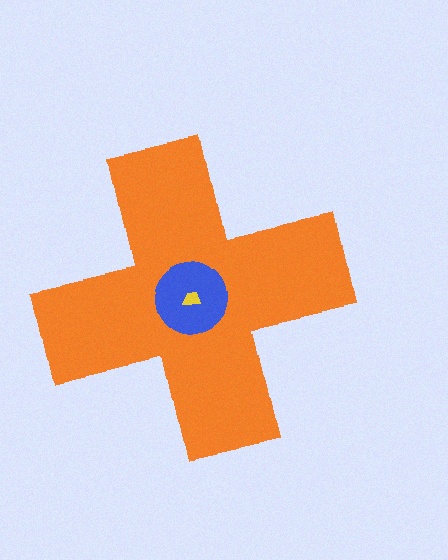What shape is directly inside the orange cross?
The blue circle.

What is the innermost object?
The yellow trapezoid.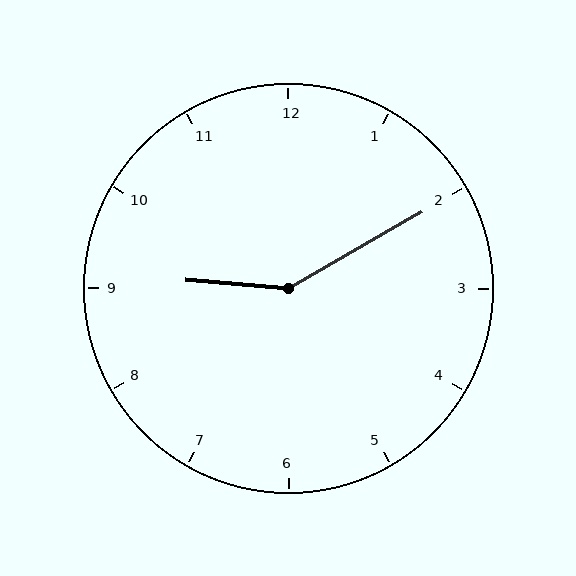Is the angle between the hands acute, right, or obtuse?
It is obtuse.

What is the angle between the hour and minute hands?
Approximately 145 degrees.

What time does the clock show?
9:10.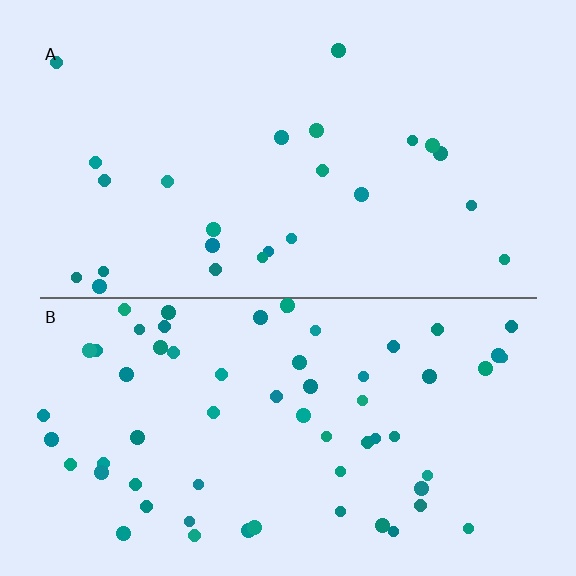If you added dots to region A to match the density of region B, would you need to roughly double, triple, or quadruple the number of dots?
Approximately triple.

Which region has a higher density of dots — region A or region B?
B (the bottom).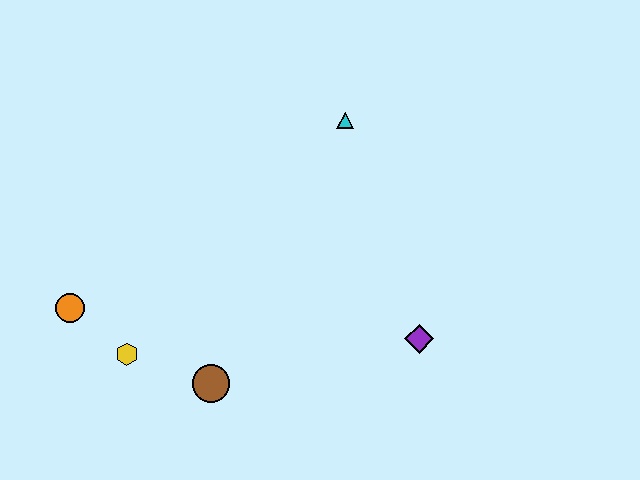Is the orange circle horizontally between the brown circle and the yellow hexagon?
No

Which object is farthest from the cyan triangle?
The orange circle is farthest from the cyan triangle.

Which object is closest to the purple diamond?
The brown circle is closest to the purple diamond.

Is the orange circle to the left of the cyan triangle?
Yes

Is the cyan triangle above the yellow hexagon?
Yes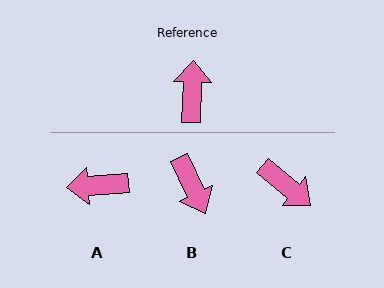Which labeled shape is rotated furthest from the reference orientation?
B, about 153 degrees away.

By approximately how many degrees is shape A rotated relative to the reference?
Approximately 97 degrees counter-clockwise.